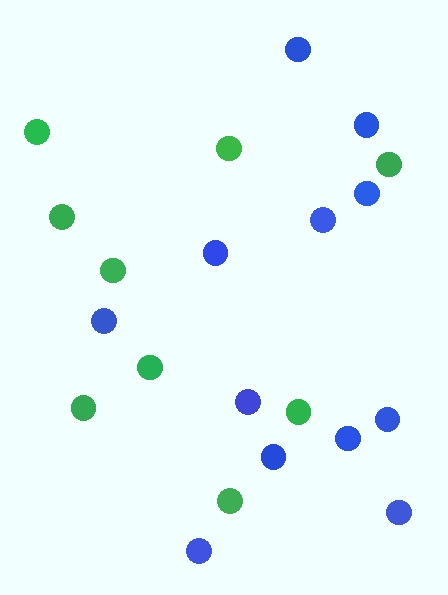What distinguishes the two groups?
There are 2 groups: one group of green circles (9) and one group of blue circles (12).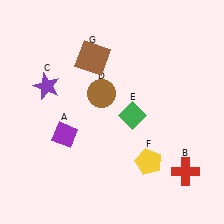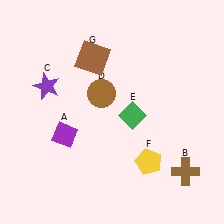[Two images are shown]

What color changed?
The cross (B) changed from red in Image 1 to brown in Image 2.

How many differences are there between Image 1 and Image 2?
There is 1 difference between the two images.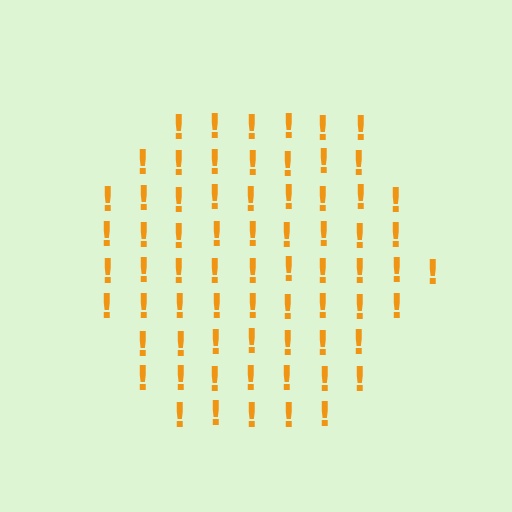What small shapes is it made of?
It is made of small exclamation marks.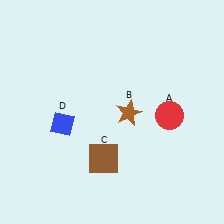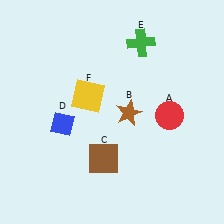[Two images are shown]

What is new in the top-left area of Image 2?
A yellow square (F) was added in the top-left area of Image 2.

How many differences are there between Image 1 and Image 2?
There are 2 differences between the two images.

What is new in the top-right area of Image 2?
A green cross (E) was added in the top-right area of Image 2.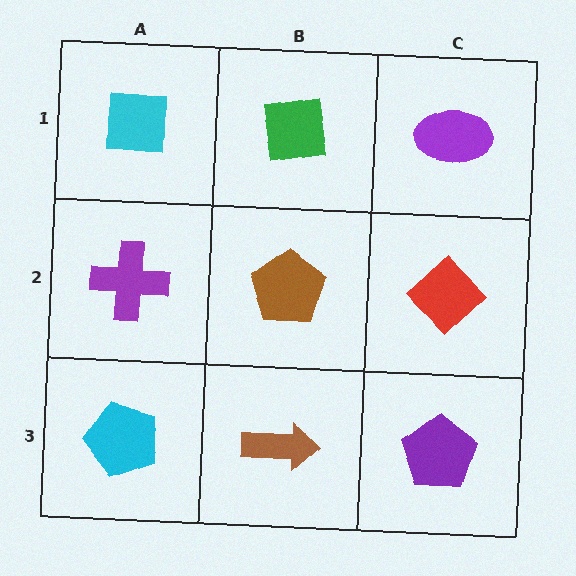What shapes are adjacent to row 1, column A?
A purple cross (row 2, column A), a green square (row 1, column B).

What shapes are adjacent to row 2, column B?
A green square (row 1, column B), a brown arrow (row 3, column B), a purple cross (row 2, column A), a red diamond (row 2, column C).